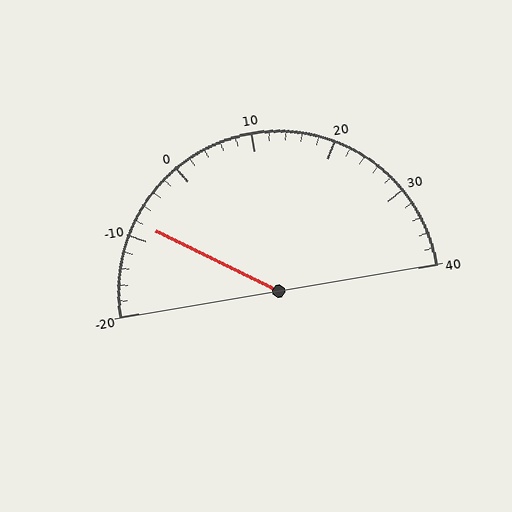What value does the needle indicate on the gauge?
The needle indicates approximately -8.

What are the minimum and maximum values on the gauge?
The gauge ranges from -20 to 40.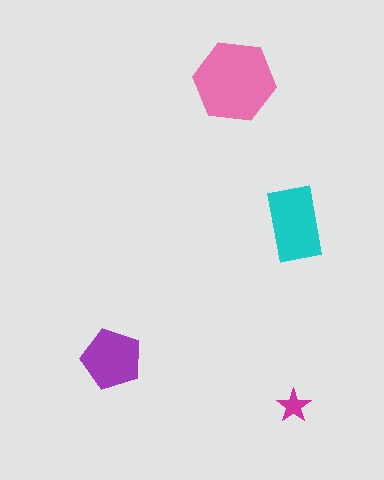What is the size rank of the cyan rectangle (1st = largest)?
2nd.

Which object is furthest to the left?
The purple pentagon is leftmost.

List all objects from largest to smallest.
The pink hexagon, the cyan rectangle, the purple pentagon, the magenta star.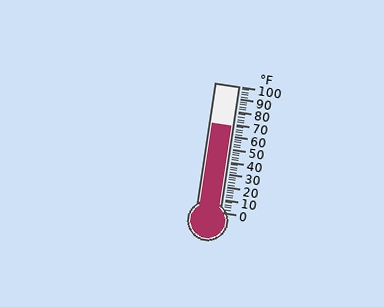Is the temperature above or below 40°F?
The temperature is above 40°F.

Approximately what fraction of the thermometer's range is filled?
The thermometer is filled to approximately 70% of its range.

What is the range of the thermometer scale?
The thermometer scale ranges from 0°F to 100°F.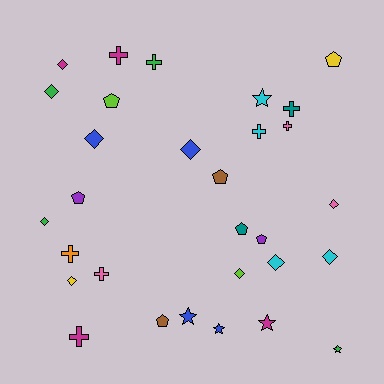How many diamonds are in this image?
There are 10 diamonds.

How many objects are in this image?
There are 30 objects.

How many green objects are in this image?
There are 4 green objects.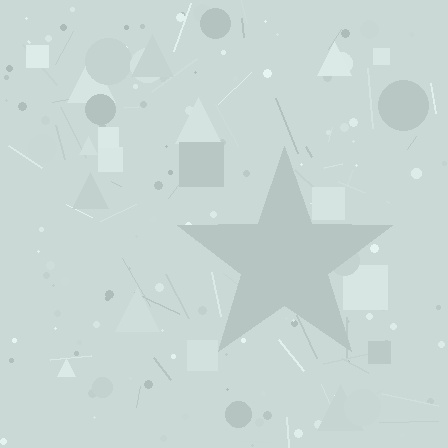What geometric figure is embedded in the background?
A star is embedded in the background.